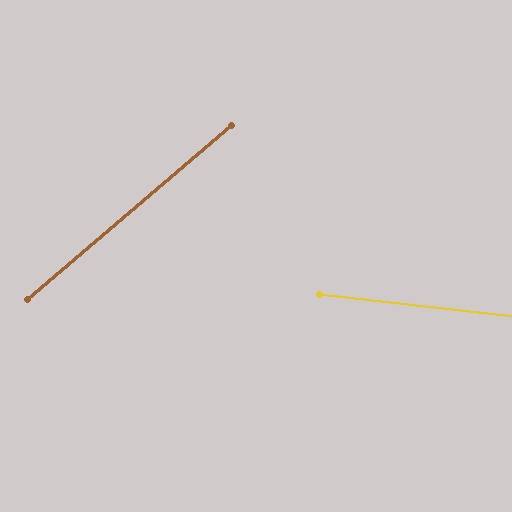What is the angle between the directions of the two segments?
Approximately 47 degrees.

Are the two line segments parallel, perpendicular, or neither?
Neither parallel nor perpendicular — they differ by about 47°.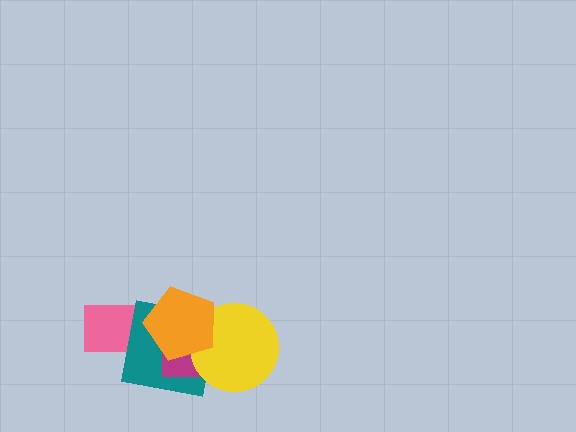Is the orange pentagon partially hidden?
No, no other shape covers it.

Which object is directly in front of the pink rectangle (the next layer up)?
The teal square is directly in front of the pink rectangle.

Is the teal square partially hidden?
Yes, it is partially covered by another shape.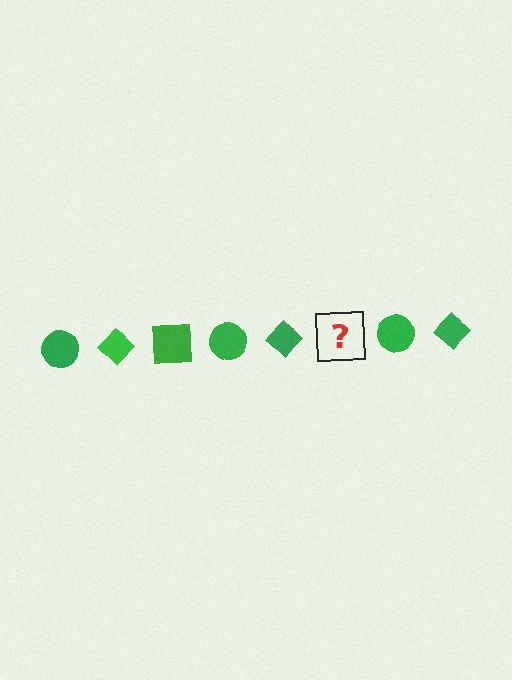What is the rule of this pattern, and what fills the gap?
The rule is that the pattern cycles through circle, diamond, square shapes in green. The gap should be filled with a green square.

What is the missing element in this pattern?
The missing element is a green square.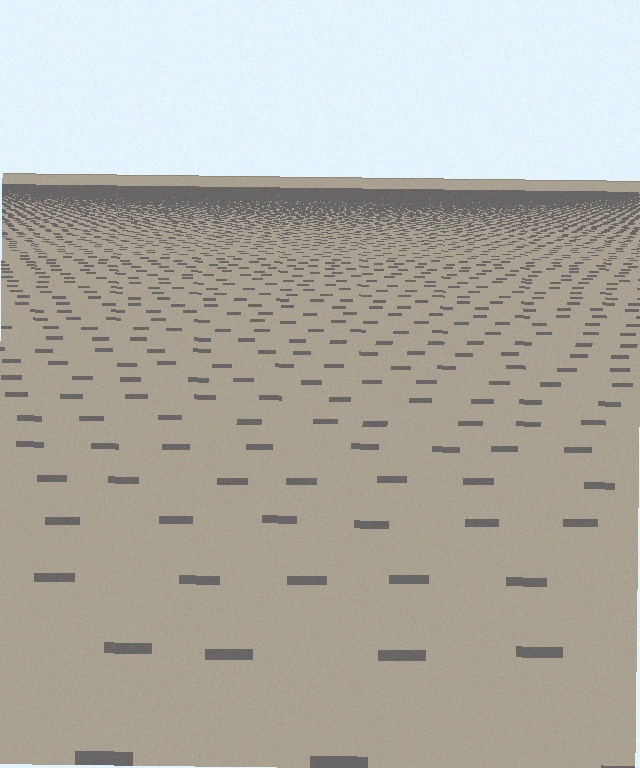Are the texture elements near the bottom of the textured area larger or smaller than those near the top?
Larger. Near the bottom, elements are closer to the viewer and appear at a bigger on-screen size.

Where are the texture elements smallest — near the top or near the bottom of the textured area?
Near the top.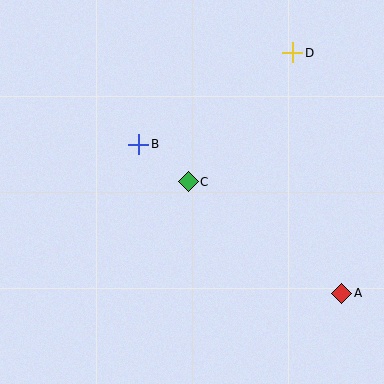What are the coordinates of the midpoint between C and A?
The midpoint between C and A is at (265, 238).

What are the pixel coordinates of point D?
Point D is at (293, 53).